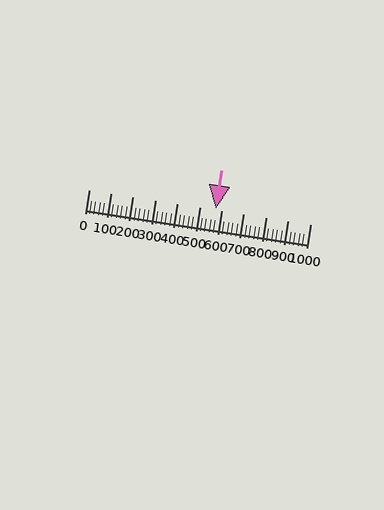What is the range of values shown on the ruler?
The ruler shows values from 0 to 1000.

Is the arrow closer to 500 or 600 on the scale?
The arrow is closer to 600.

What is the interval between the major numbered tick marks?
The major tick marks are spaced 100 units apart.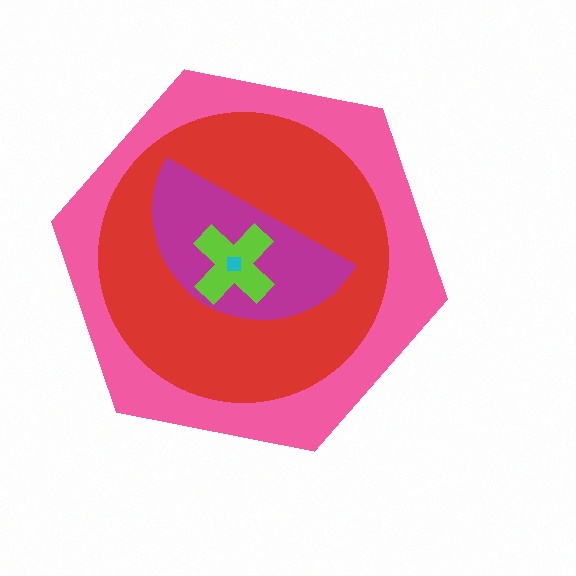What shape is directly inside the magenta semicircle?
The lime cross.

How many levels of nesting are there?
5.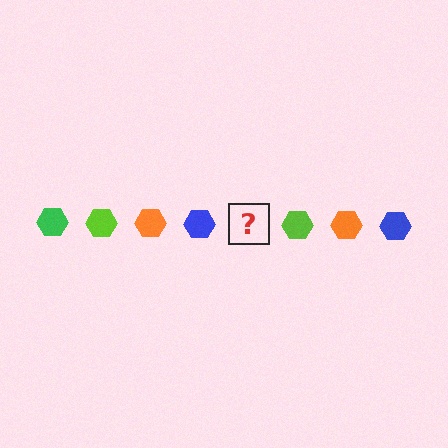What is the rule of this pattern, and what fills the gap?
The rule is that the pattern cycles through green, lime, orange, blue hexagons. The gap should be filled with a green hexagon.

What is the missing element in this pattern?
The missing element is a green hexagon.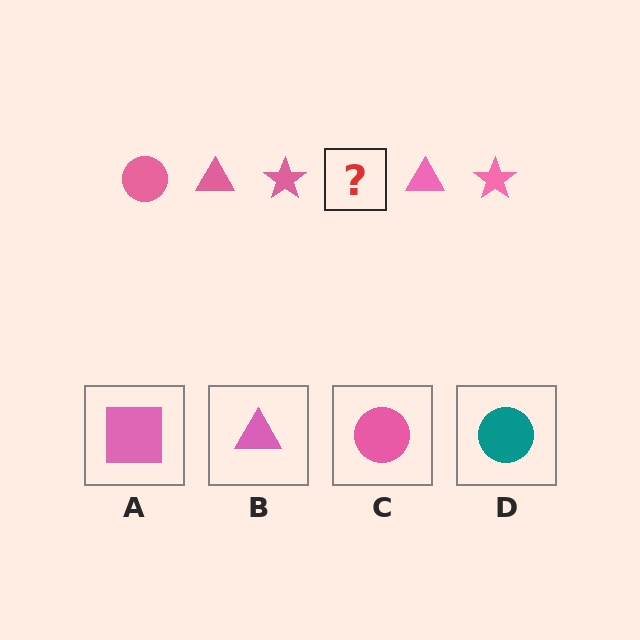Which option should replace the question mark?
Option C.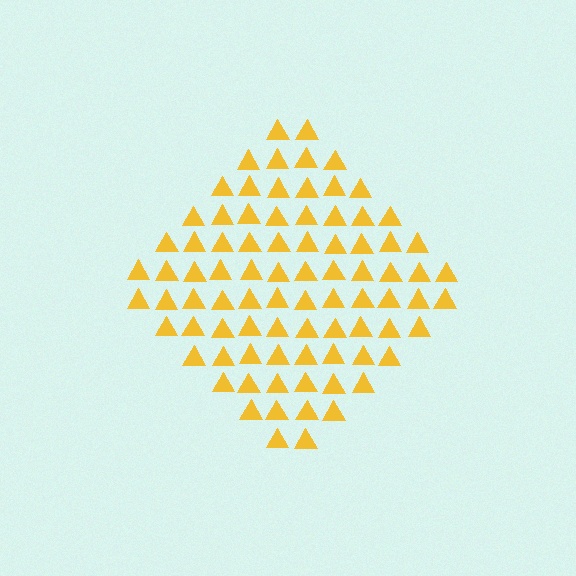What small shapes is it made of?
It is made of small triangles.